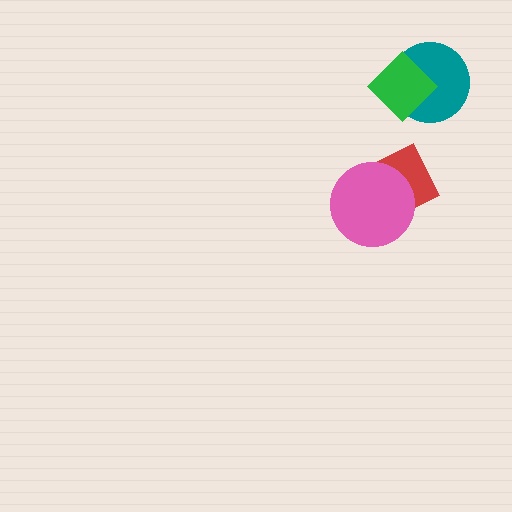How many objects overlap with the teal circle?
1 object overlaps with the teal circle.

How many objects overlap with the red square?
1 object overlaps with the red square.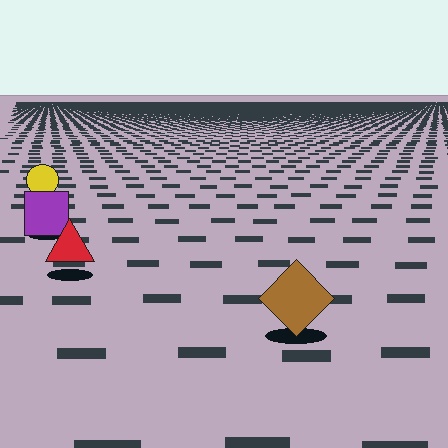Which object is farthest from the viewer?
The yellow circle is farthest from the viewer. It appears smaller and the ground texture around it is denser.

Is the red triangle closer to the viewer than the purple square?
Yes. The red triangle is closer — you can tell from the texture gradient: the ground texture is coarser near it.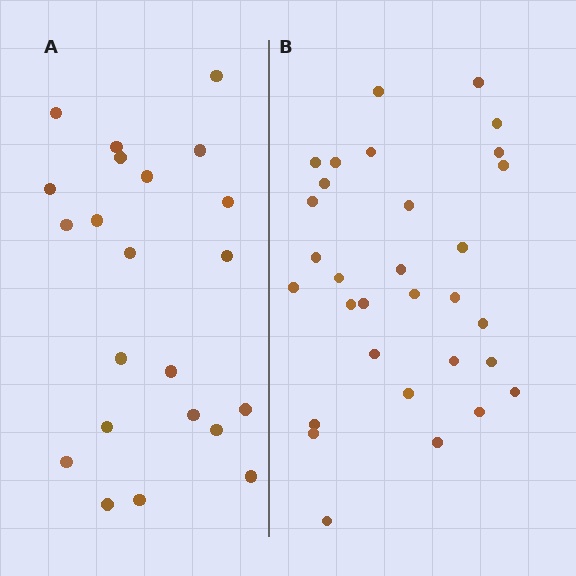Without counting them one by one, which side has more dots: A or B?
Region B (the right region) has more dots.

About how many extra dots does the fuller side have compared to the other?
Region B has roughly 8 or so more dots than region A.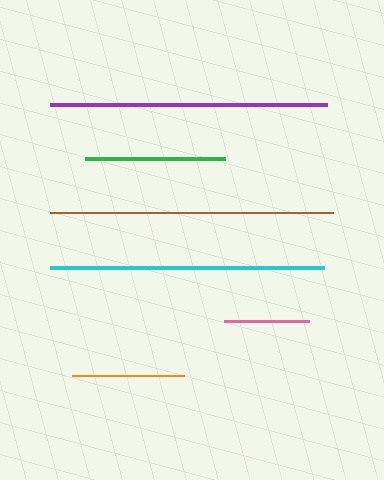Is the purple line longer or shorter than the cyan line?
The purple line is longer than the cyan line.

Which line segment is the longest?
The brown line is the longest at approximately 284 pixels.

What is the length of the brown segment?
The brown segment is approximately 284 pixels long.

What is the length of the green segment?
The green segment is approximately 140 pixels long.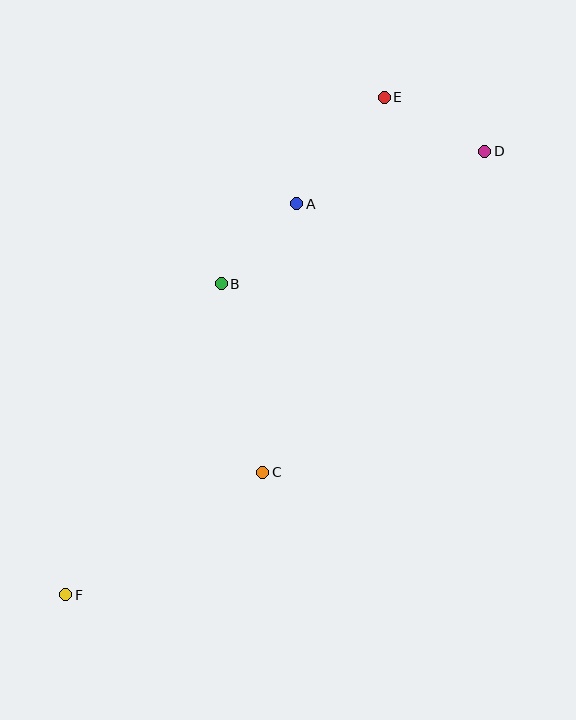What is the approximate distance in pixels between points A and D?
The distance between A and D is approximately 196 pixels.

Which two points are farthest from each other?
Points D and F are farthest from each other.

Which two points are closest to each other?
Points A and B are closest to each other.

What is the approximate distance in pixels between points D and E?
The distance between D and E is approximately 114 pixels.